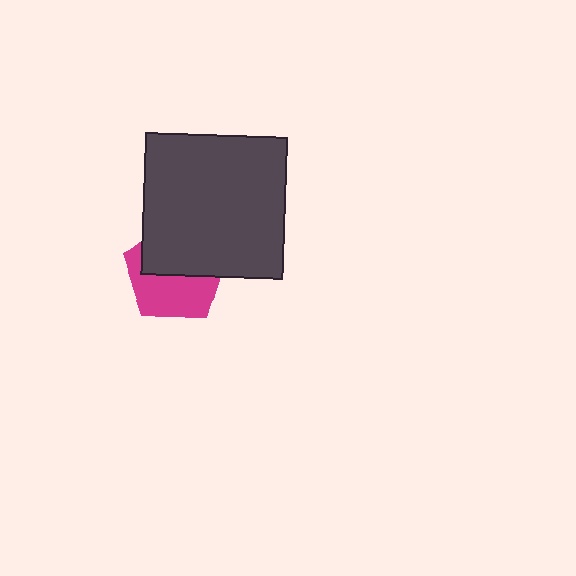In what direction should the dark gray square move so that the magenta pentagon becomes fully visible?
The dark gray square should move up. That is the shortest direction to clear the overlap and leave the magenta pentagon fully visible.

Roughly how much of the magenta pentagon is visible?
About half of it is visible (roughly 51%).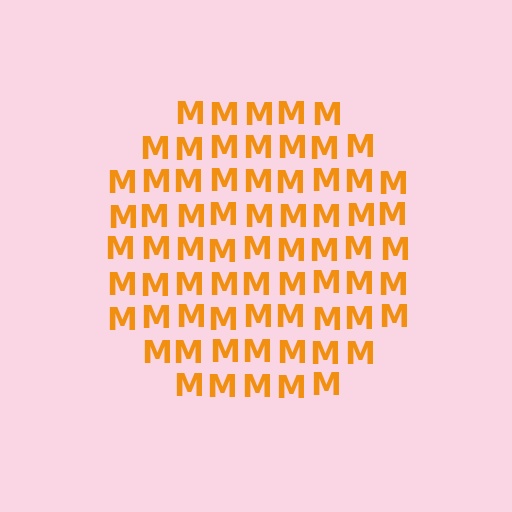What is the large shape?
The large shape is a circle.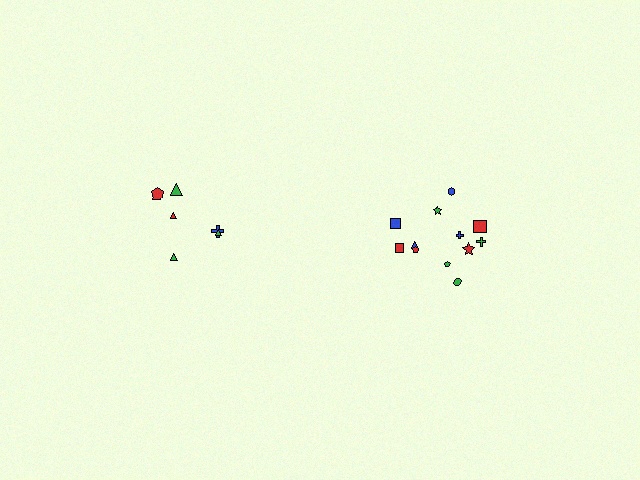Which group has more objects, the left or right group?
The right group.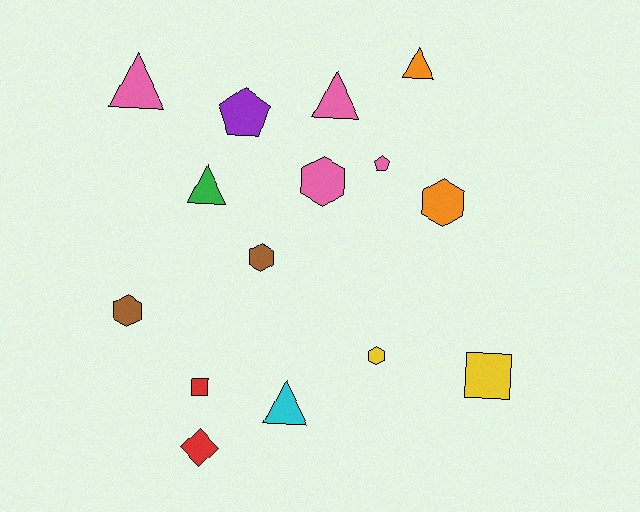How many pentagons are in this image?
There are 2 pentagons.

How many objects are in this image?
There are 15 objects.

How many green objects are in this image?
There is 1 green object.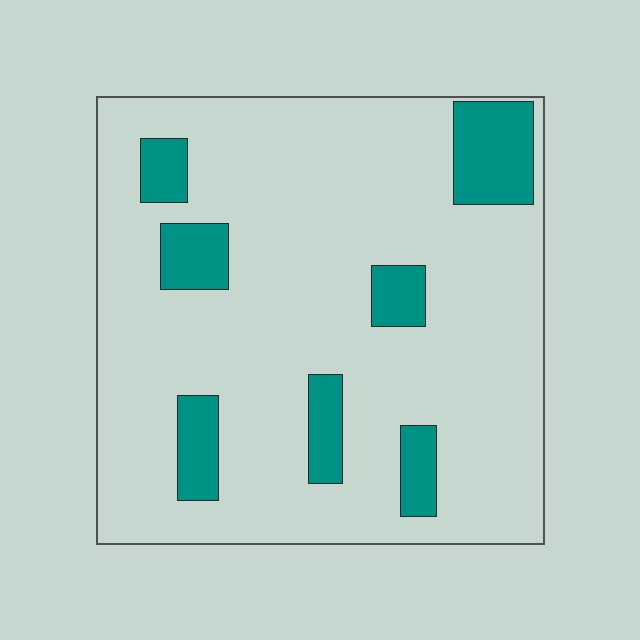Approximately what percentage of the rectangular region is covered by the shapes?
Approximately 15%.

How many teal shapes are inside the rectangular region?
7.